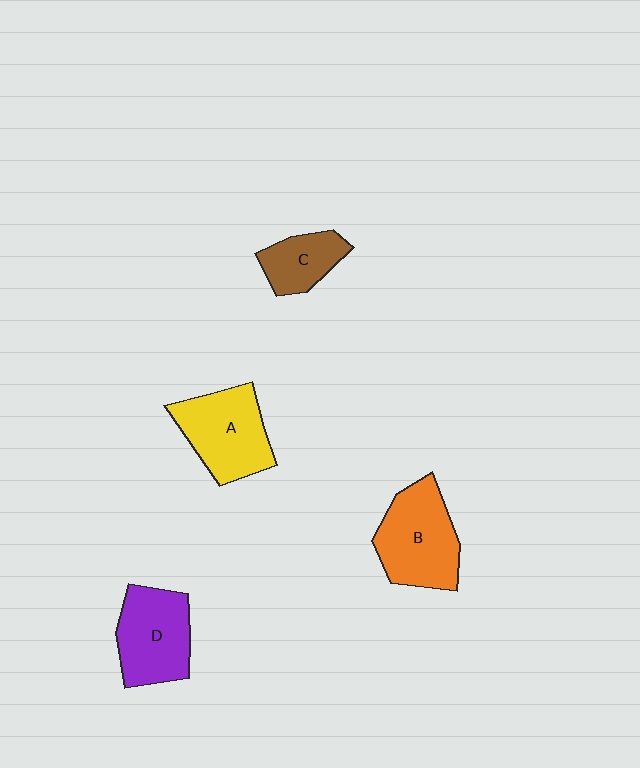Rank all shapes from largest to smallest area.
From largest to smallest: B (orange), A (yellow), D (purple), C (brown).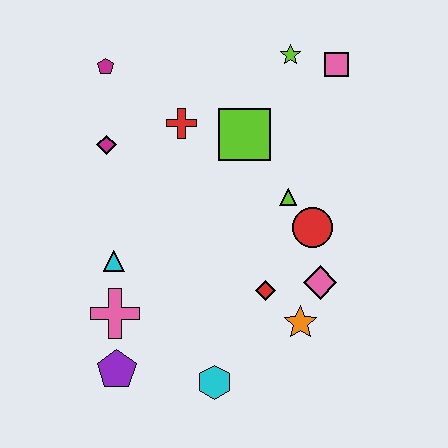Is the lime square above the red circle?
Yes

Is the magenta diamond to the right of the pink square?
No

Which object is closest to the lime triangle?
The red circle is closest to the lime triangle.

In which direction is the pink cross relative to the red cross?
The pink cross is below the red cross.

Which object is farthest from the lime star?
The purple pentagon is farthest from the lime star.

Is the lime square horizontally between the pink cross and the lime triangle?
Yes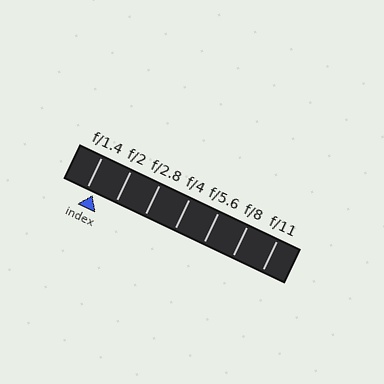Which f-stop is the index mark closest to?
The index mark is closest to f/1.4.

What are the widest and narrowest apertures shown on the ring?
The widest aperture shown is f/1.4 and the narrowest is f/11.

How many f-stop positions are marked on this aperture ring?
There are 7 f-stop positions marked.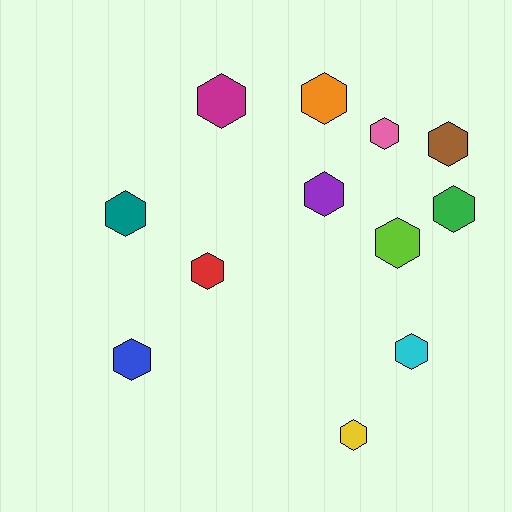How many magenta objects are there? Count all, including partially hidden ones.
There is 1 magenta object.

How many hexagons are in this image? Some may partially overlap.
There are 12 hexagons.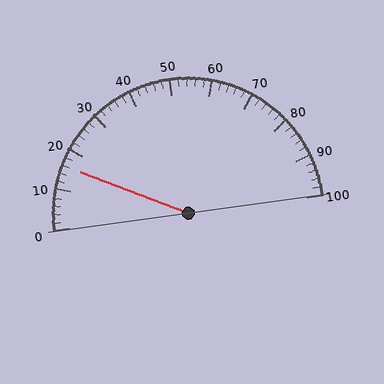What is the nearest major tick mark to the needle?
The nearest major tick mark is 20.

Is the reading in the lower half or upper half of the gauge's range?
The reading is in the lower half of the range (0 to 100).